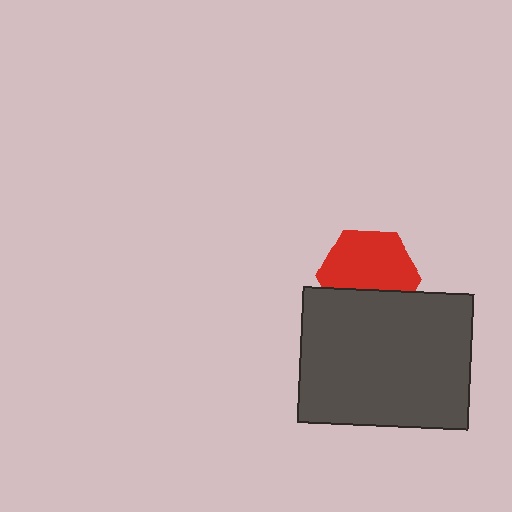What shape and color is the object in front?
The object in front is a dark gray rectangle.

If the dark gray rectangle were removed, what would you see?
You would see the complete red hexagon.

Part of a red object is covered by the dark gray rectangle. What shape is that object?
It is a hexagon.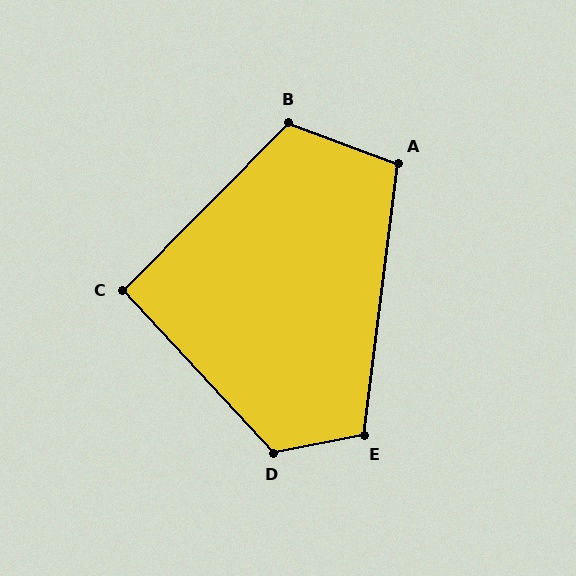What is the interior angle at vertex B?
Approximately 114 degrees (obtuse).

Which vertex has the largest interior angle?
D, at approximately 122 degrees.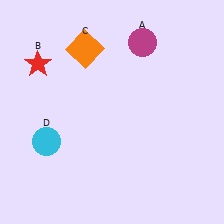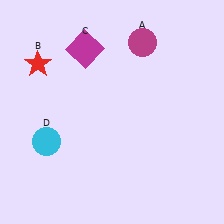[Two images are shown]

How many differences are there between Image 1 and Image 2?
There is 1 difference between the two images.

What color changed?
The square (C) changed from orange in Image 1 to magenta in Image 2.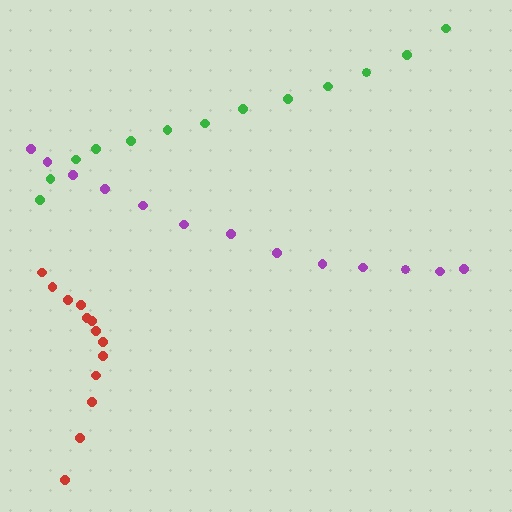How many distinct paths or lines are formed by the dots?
There are 3 distinct paths.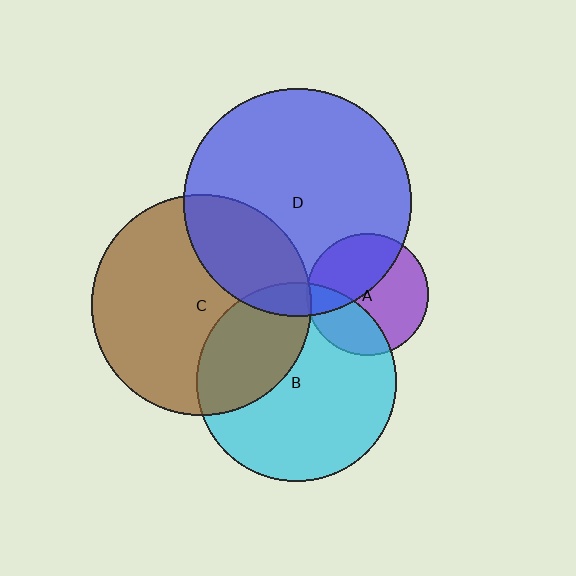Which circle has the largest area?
Circle D (blue).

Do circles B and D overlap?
Yes.